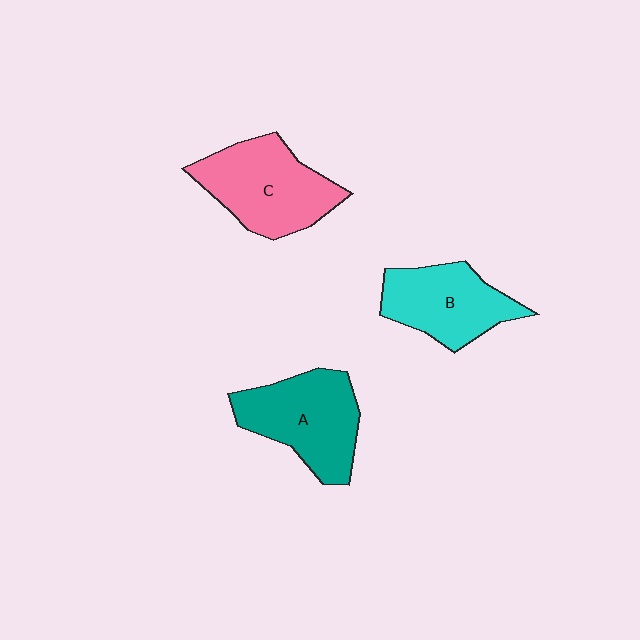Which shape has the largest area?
Shape C (pink).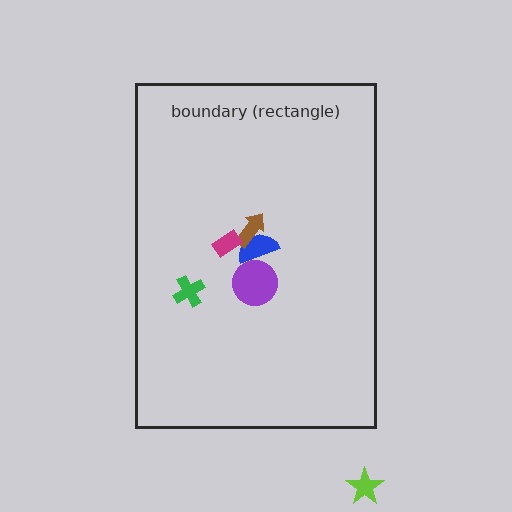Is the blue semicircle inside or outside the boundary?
Inside.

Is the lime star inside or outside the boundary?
Outside.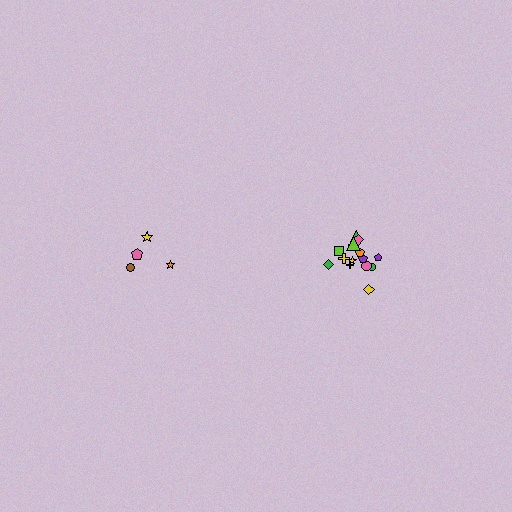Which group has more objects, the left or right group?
The right group.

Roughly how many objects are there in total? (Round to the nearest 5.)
Roughly 20 objects in total.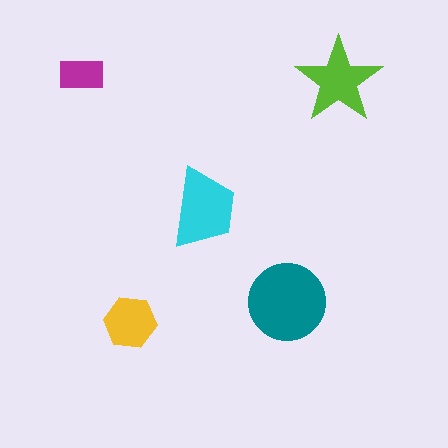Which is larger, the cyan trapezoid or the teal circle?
The teal circle.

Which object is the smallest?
The magenta rectangle.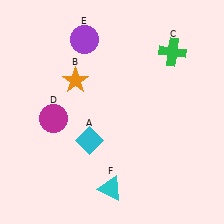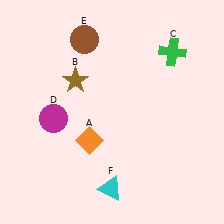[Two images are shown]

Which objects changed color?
A changed from cyan to orange. B changed from orange to brown. E changed from purple to brown.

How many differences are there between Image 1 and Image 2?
There are 3 differences between the two images.